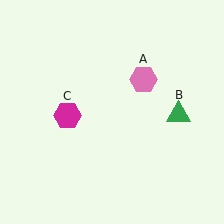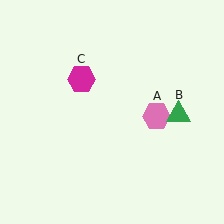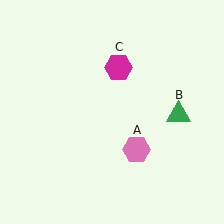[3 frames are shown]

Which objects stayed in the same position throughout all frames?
Green triangle (object B) remained stationary.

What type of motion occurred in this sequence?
The pink hexagon (object A), magenta hexagon (object C) rotated clockwise around the center of the scene.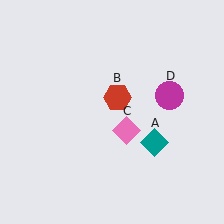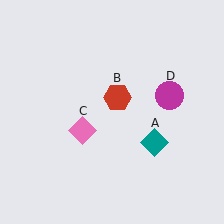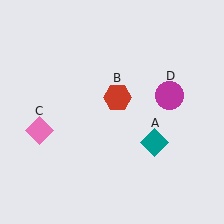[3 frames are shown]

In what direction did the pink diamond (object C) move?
The pink diamond (object C) moved left.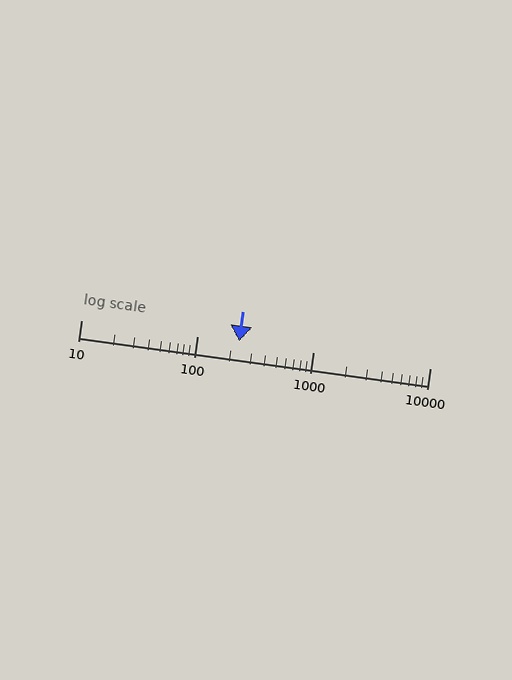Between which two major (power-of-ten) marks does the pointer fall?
The pointer is between 100 and 1000.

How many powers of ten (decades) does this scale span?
The scale spans 3 decades, from 10 to 10000.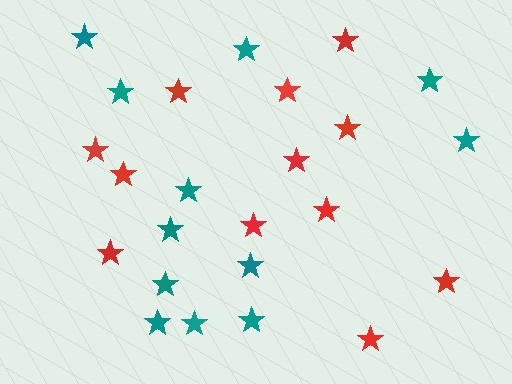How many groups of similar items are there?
There are 2 groups: one group of teal stars (12) and one group of red stars (12).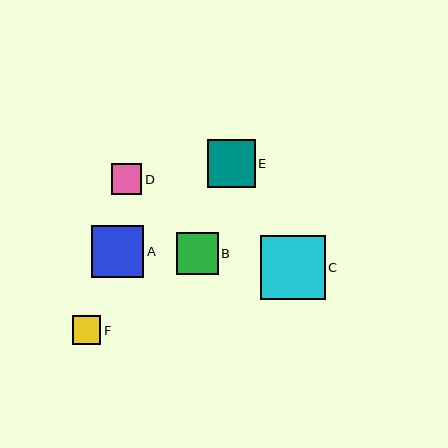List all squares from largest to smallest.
From largest to smallest: C, A, E, B, D, F.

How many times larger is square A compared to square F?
Square A is approximately 1.8 times the size of square F.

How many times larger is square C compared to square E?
Square C is approximately 1.3 times the size of square E.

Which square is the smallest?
Square F is the smallest with a size of approximately 28 pixels.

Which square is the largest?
Square C is the largest with a size of approximately 64 pixels.